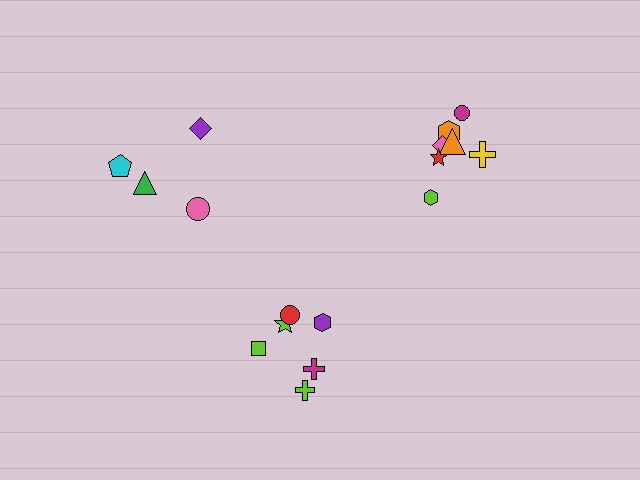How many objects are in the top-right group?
There are 7 objects.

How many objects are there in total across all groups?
There are 17 objects.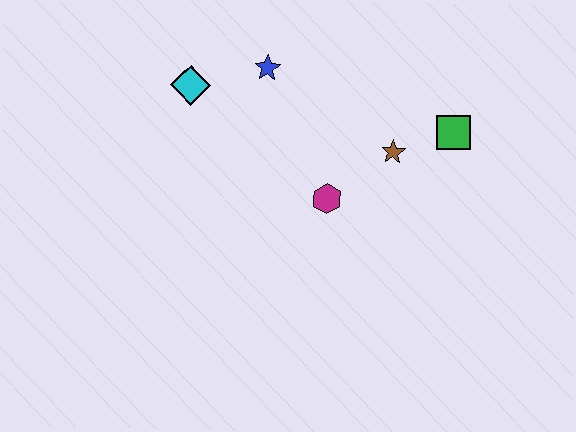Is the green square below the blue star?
Yes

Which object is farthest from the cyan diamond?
The green square is farthest from the cyan diamond.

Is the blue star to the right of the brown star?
No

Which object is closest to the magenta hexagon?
The brown star is closest to the magenta hexagon.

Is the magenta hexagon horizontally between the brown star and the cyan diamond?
Yes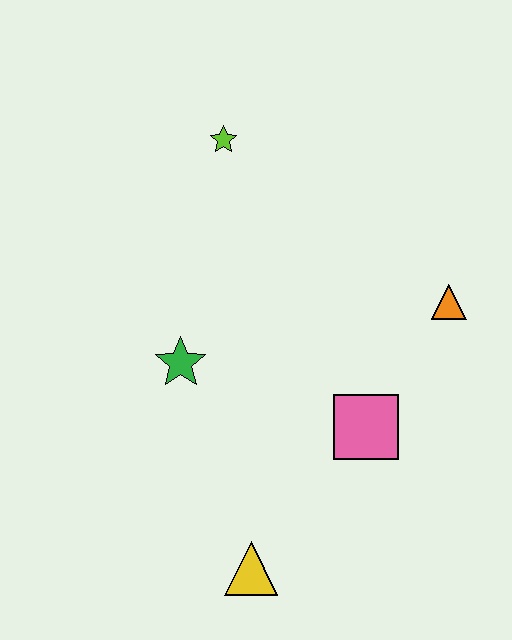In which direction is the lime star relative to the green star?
The lime star is above the green star.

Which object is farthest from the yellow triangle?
The lime star is farthest from the yellow triangle.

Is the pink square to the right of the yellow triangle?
Yes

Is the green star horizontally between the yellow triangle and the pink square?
No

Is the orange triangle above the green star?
Yes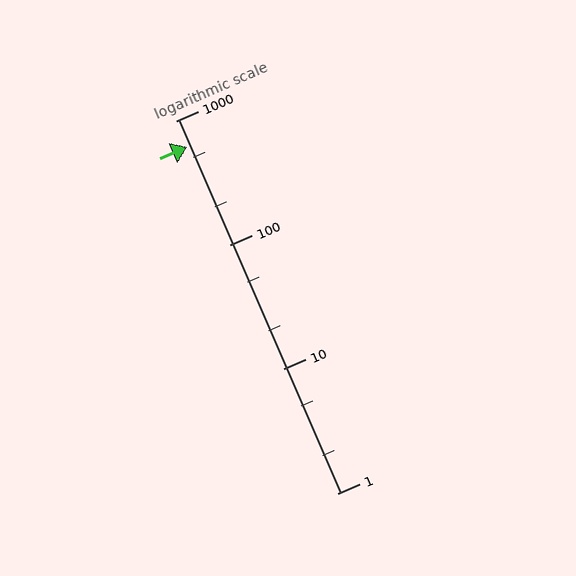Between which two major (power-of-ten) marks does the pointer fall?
The pointer is between 100 and 1000.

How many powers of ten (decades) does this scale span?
The scale spans 3 decades, from 1 to 1000.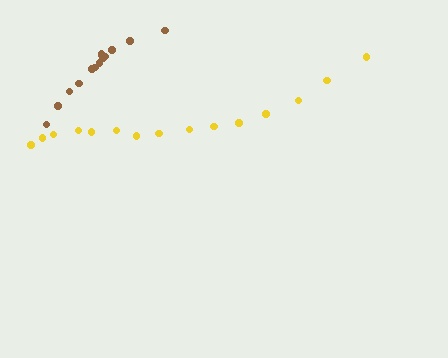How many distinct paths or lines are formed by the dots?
There are 2 distinct paths.